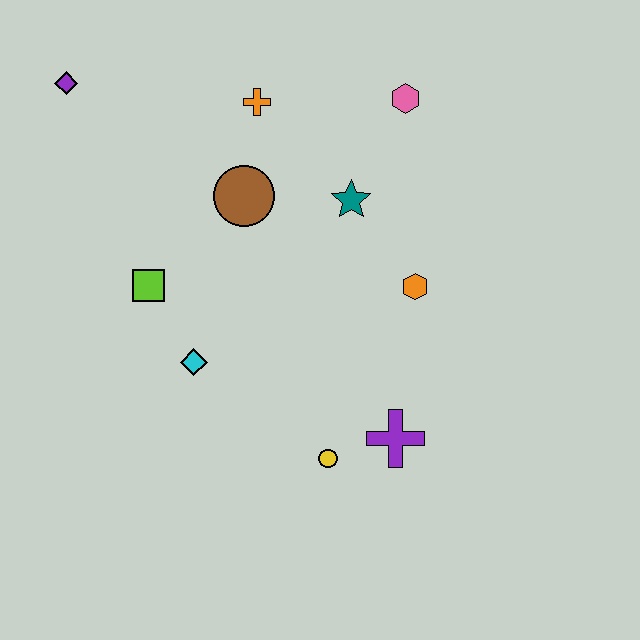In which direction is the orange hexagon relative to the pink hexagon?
The orange hexagon is below the pink hexagon.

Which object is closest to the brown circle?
The orange cross is closest to the brown circle.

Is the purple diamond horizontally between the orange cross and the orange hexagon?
No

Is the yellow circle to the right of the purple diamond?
Yes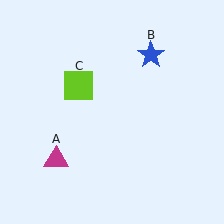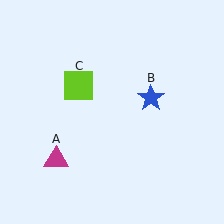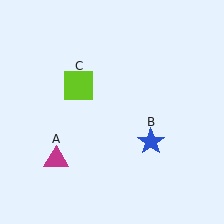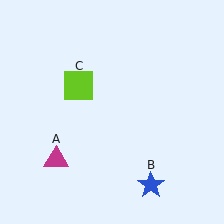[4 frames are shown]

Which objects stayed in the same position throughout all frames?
Magenta triangle (object A) and lime square (object C) remained stationary.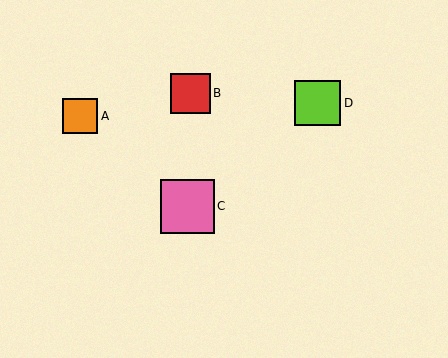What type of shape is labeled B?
Shape B is a red square.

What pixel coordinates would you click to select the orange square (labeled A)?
Click at (80, 116) to select the orange square A.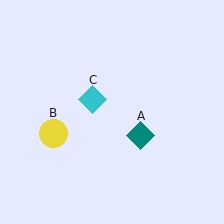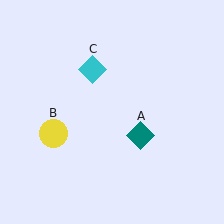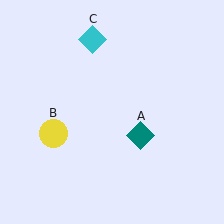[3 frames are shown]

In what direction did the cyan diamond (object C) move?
The cyan diamond (object C) moved up.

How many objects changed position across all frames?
1 object changed position: cyan diamond (object C).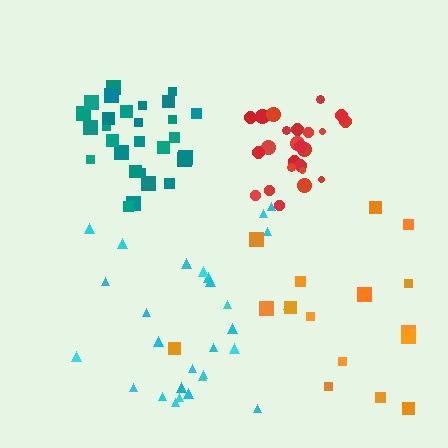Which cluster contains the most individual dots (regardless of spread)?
Teal (29).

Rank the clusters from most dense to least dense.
red, teal, cyan, orange.